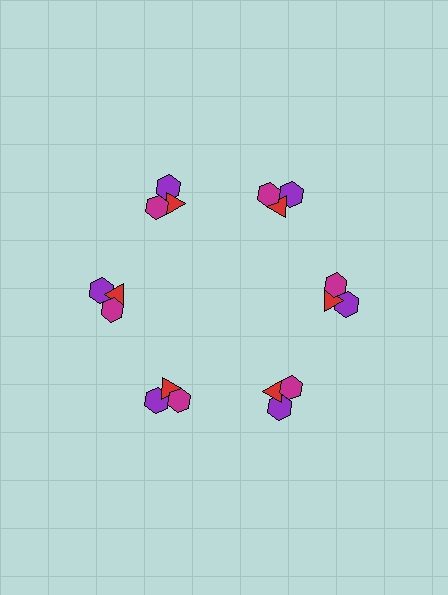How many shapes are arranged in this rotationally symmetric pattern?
There are 18 shapes, arranged in 6 groups of 3.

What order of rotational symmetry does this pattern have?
This pattern has 6-fold rotational symmetry.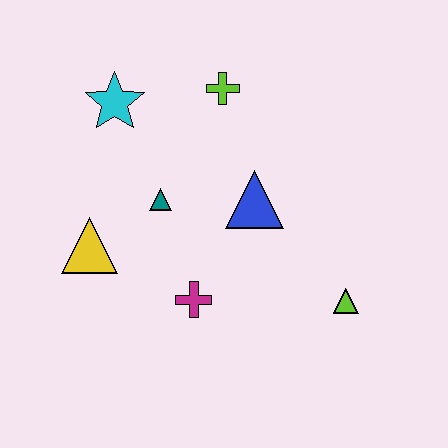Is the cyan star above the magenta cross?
Yes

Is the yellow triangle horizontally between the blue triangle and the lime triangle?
No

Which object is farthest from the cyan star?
The lime triangle is farthest from the cyan star.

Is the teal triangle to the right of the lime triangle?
No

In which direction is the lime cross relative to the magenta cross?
The lime cross is above the magenta cross.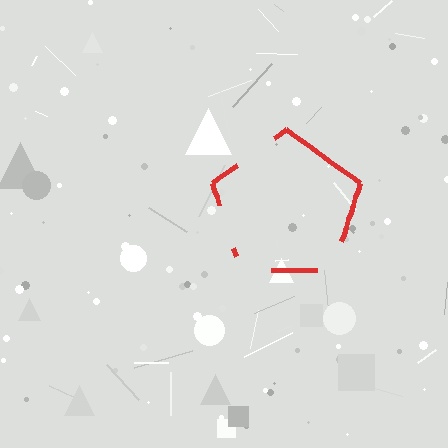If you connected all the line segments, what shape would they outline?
They would outline a pentagon.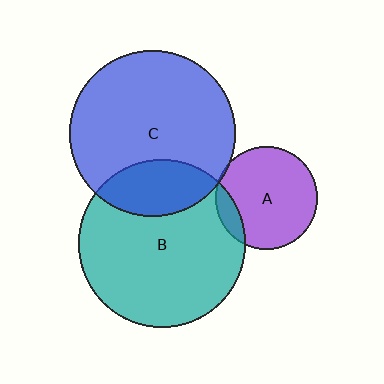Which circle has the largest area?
Circle B (teal).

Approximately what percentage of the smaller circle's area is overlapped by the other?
Approximately 20%.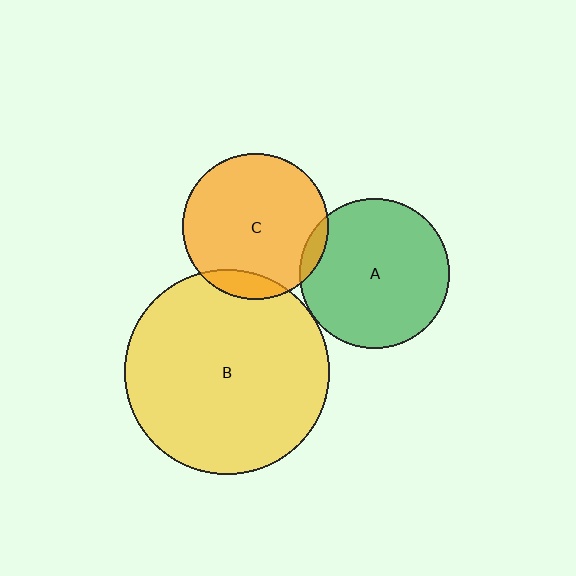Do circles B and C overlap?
Yes.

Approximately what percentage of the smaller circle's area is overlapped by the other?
Approximately 10%.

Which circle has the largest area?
Circle B (yellow).